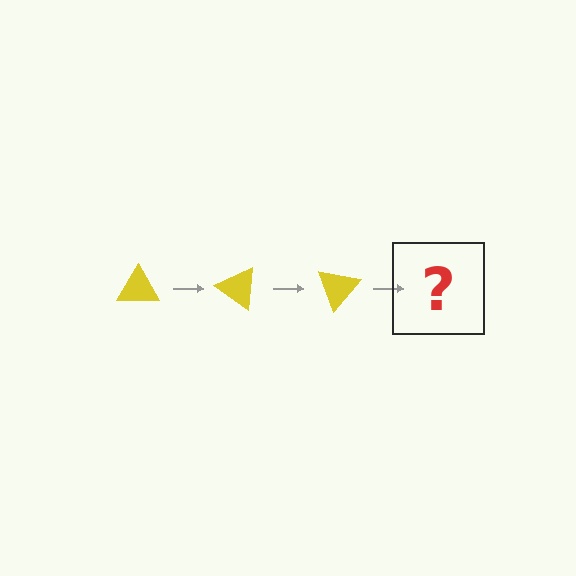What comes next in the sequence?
The next element should be a yellow triangle rotated 105 degrees.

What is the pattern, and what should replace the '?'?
The pattern is that the triangle rotates 35 degrees each step. The '?' should be a yellow triangle rotated 105 degrees.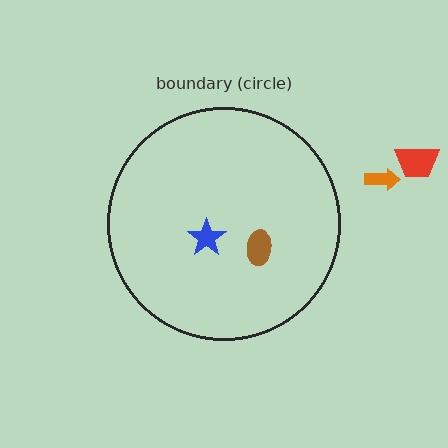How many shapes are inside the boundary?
2 inside, 2 outside.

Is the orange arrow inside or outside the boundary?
Outside.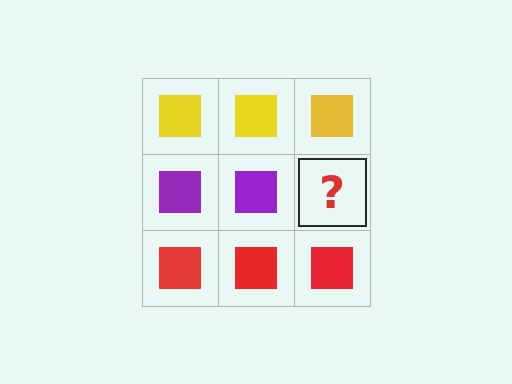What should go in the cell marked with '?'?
The missing cell should contain a purple square.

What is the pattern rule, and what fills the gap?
The rule is that each row has a consistent color. The gap should be filled with a purple square.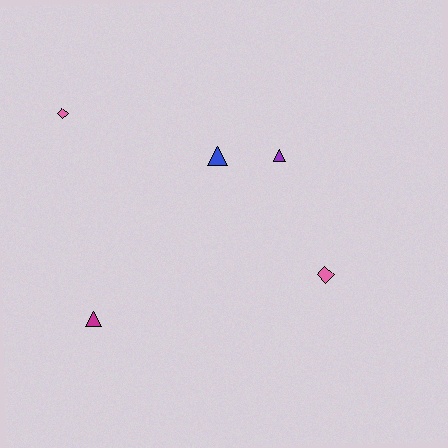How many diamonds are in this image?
There are 2 diamonds.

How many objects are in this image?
There are 5 objects.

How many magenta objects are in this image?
There is 1 magenta object.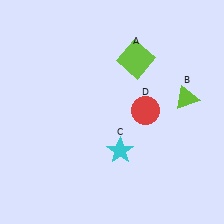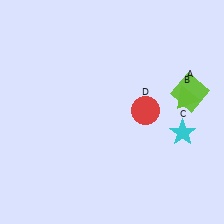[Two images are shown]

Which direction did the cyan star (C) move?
The cyan star (C) moved right.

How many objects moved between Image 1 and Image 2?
2 objects moved between the two images.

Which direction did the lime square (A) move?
The lime square (A) moved right.